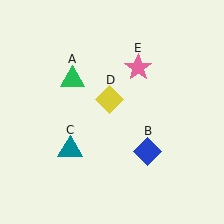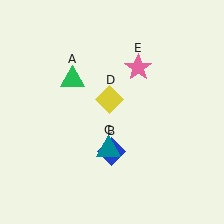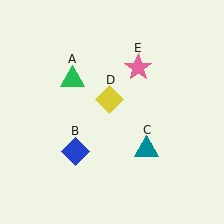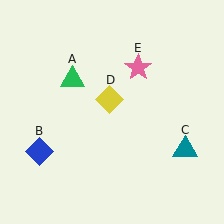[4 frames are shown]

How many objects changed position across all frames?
2 objects changed position: blue diamond (object B), teal triangle (object C).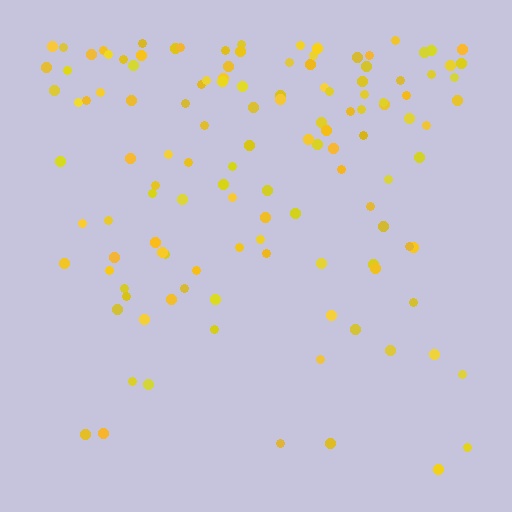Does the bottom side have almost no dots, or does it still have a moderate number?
Still a moderate number, just noticeably fewer than the top.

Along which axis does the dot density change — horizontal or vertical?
Vertical.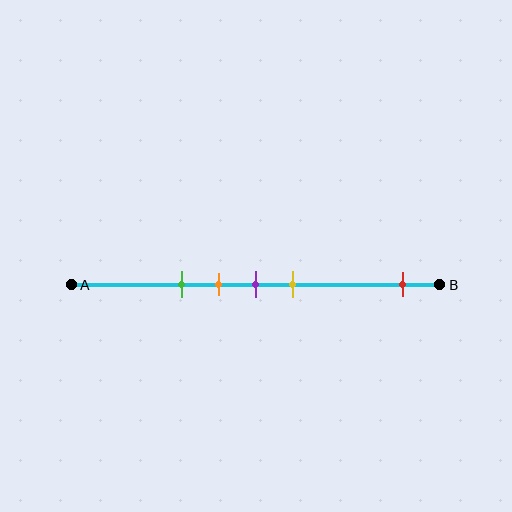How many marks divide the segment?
There are 5 marks dividing the segment.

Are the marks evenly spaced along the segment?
No, the marks are not evenly spaced.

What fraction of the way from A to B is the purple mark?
The purple mark is approximately 50% (0.5) of the way from A to B.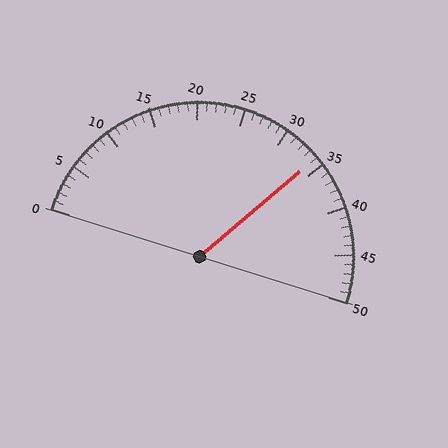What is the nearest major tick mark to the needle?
The nearest major tick mark is 35.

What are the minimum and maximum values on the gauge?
The gauge ranges from 0 to 50.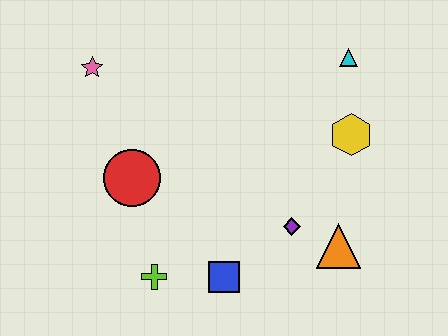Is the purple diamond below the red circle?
Yes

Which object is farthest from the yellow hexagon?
The pink star is farthest from the yellow hexagon.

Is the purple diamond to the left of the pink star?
No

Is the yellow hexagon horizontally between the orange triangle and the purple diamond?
No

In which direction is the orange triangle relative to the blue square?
The orange triangle is to the right of the blue square.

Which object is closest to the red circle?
The lime cross is closest to the red circle.